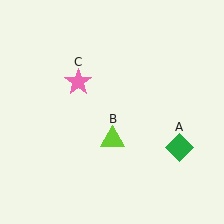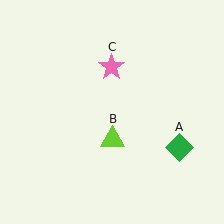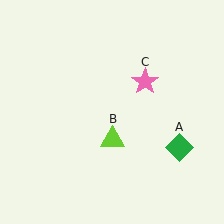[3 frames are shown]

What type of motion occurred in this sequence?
The pink star (object C) rotated clockwise around the center of the scene.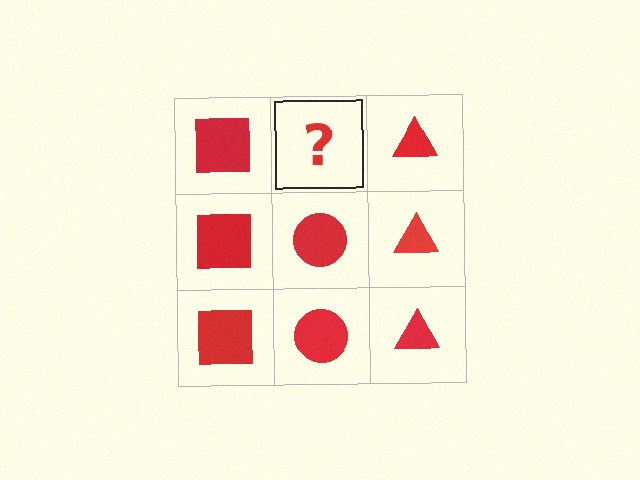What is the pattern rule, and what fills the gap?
The rule is that each column has a consistent shape. The gap should be filled with a red circle.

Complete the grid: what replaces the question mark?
The question mark should be replaced with a red circle.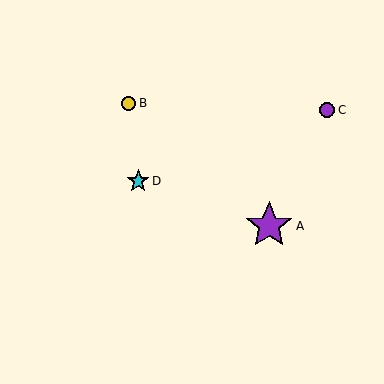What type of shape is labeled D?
Shape D is a cyan star.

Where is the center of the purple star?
The center of the purple star is at (269, 226).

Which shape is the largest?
The purple star (labeled A) is the largest.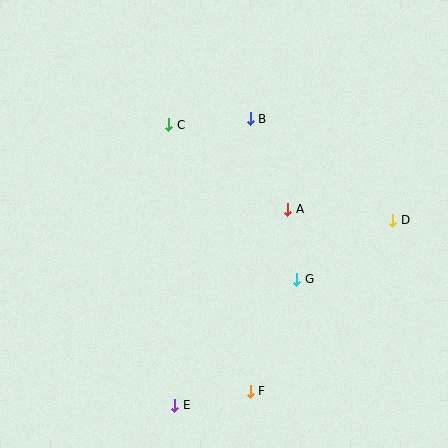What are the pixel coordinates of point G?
Point G is at (297, 279).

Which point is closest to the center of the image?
Point A at (288, 209) is closest to the center.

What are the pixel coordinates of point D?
Point D is at (393, 220).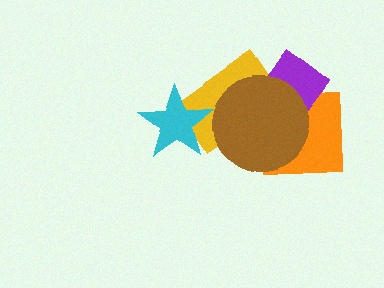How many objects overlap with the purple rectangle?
3 objects overlap with the purple rectangle.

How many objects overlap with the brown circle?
3 objects overlap with the brown circle.